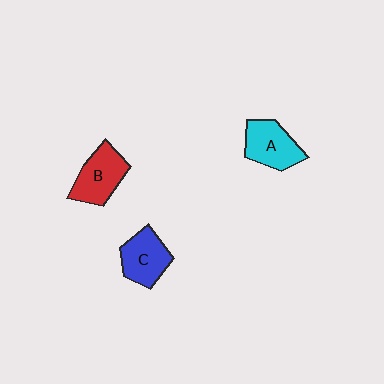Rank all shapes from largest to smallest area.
From largest to smallest: B (red), A (cyan), C (blue).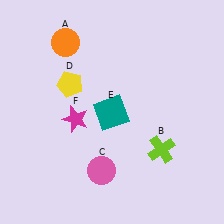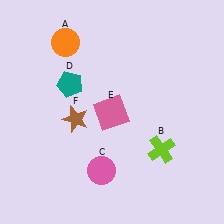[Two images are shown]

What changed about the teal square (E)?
In Image 1, E is teal. In Image 2, it changed to pink.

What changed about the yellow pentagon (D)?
In Image 1, D is yellow. In Image 2, it changed to teal.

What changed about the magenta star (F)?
In Image 1, F is magenta. In Image 2, it changed to brown.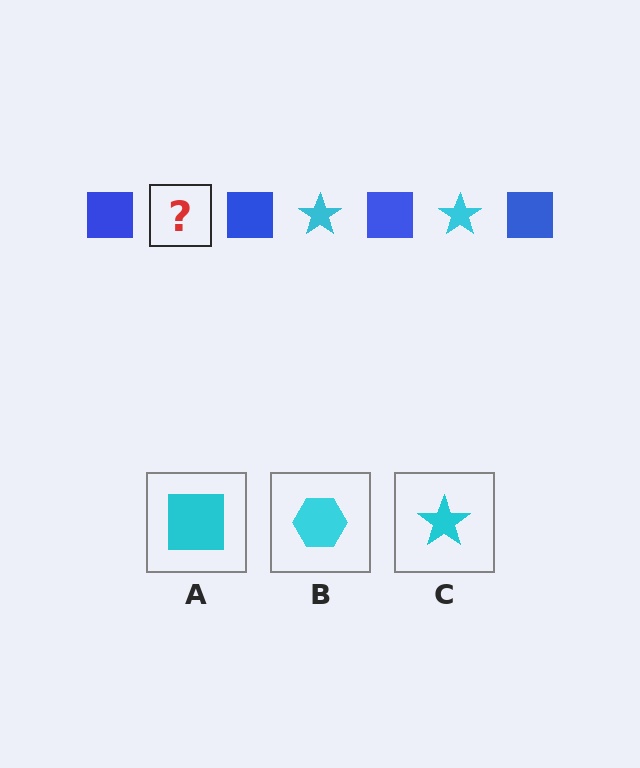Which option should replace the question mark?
Option C.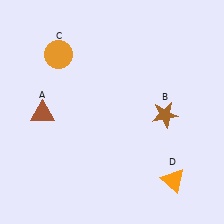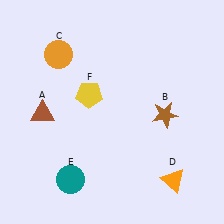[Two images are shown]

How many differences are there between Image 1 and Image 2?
There are 2 differences between the two images.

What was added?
A teal circle (E), a yellow pentagon (F) were added in Image 2.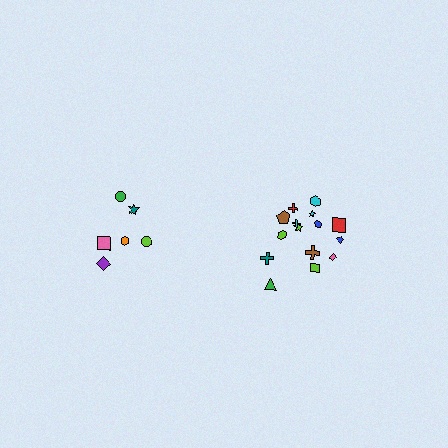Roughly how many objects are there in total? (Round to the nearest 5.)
Roughly 20 objects in total.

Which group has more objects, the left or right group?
The right group.